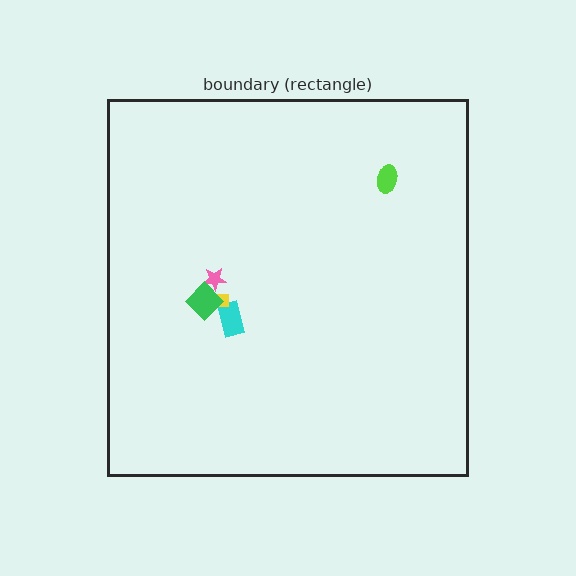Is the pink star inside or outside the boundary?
Inside.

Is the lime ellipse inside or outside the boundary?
Inside.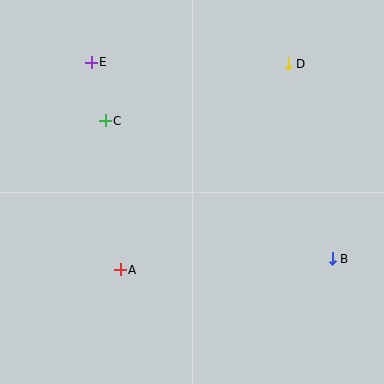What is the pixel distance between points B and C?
The distance between B and C is 266 pixels.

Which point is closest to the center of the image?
Point A at (120, 270) is closest to the center.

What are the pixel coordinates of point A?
Point A is at (120, 270).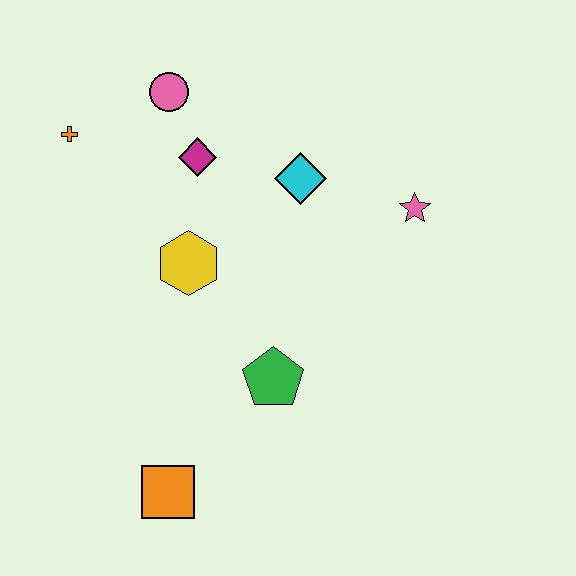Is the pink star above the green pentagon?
Yes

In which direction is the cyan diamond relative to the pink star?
The cyan diamond is to the left of the pink star.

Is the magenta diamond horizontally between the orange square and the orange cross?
No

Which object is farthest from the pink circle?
The orange square is farthest from the pink circle.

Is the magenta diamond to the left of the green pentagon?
Yes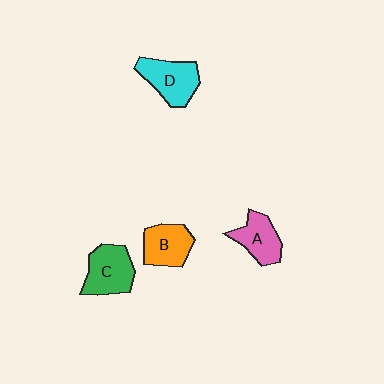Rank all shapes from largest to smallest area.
From largest to smallest: C (green), D (cyan), B (orange), A (pink).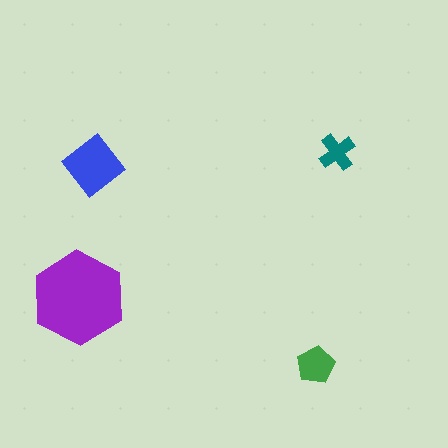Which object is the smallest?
The teal cross.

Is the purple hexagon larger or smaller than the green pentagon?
Larger.